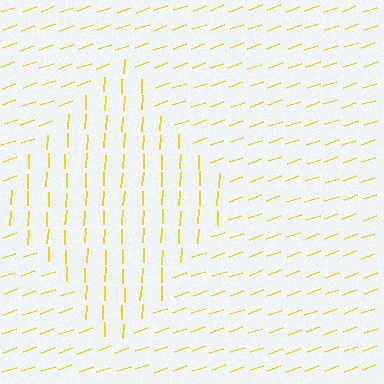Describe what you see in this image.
The image is filled with small yellow line segments. A diamond region in the image has lines oriented differently from the surrounding lines, creating a visible texture boundary.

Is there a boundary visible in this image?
Yes, there is a texture boundary formed by a change in line orientation.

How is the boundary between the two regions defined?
The boundary is defined purely by a change in line orientation (approximately 68 degrees difference). All lines are the same color and thickness.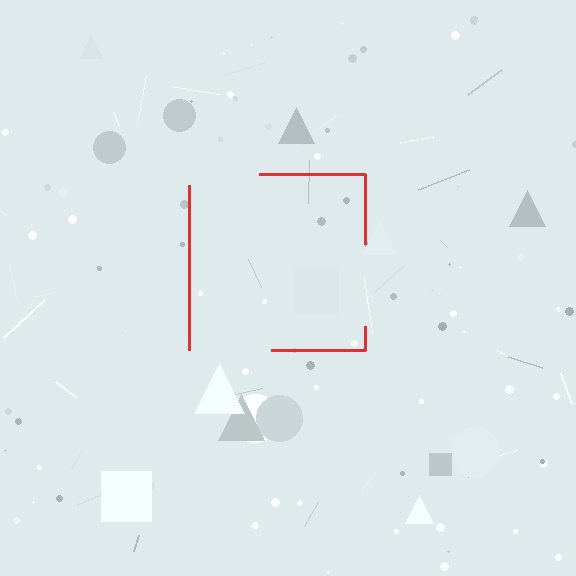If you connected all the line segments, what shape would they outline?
They would outline a square.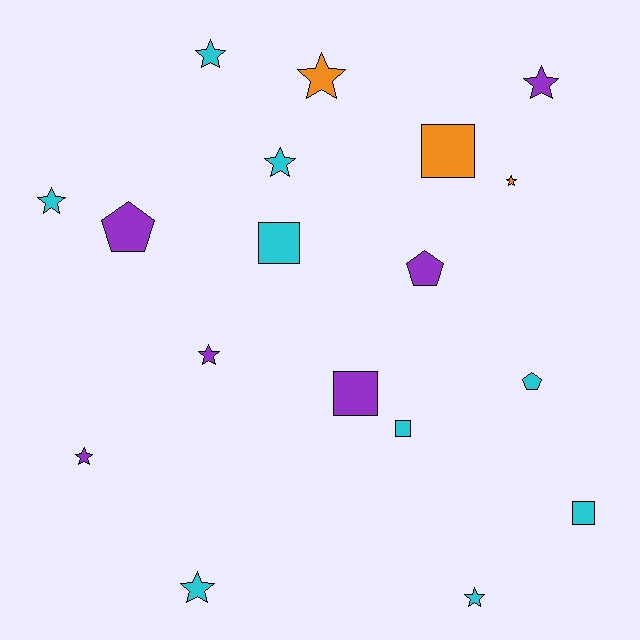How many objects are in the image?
There are 18 objects.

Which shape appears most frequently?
Star, with 10 objects.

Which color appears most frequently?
Cyan, with 9 objects.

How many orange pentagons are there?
There are no orange pentagons.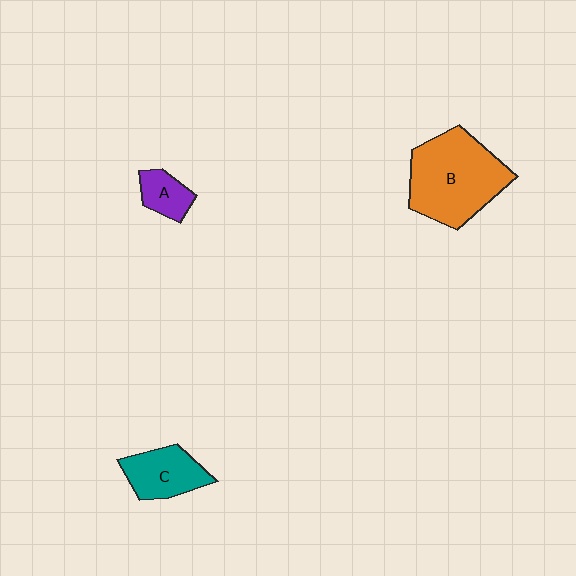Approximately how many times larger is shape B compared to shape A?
Approximately 3.5 times.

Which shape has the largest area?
Shape B (orange).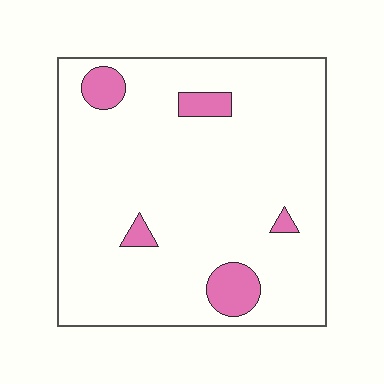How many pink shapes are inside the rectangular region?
5.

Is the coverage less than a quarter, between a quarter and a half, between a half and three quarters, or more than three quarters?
Less than a quarter.